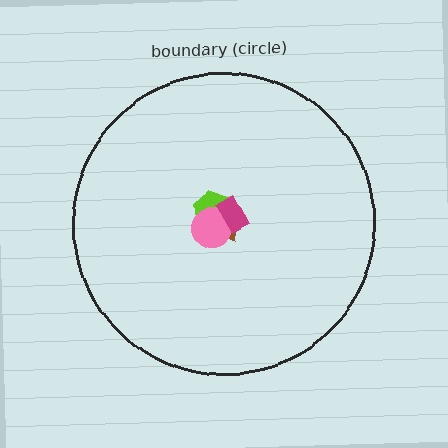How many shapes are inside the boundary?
4 inside, 0 outside.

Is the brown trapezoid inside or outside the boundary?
Inside.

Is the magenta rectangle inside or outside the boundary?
Inside.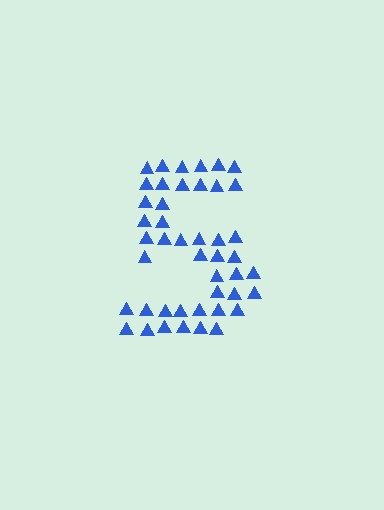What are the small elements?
The small elements are triangles.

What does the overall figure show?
The overall figure shows the digit 5.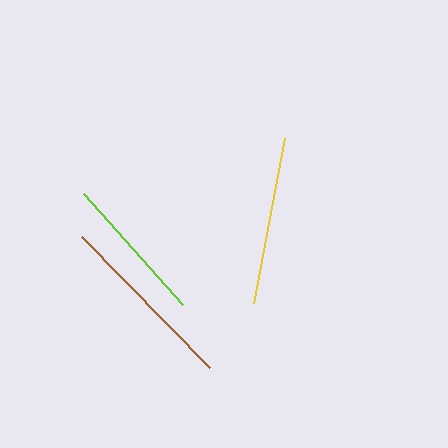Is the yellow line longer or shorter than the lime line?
The yellow line is longer than the lime line.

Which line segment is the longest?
The brown line is the longest at approximately 183 pixels.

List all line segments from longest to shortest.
From longest to shortest: brown, yellow, lime.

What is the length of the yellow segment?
The yellow segment is approximately 168 pixels long.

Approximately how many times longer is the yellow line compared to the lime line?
The yellow line is approximately 1.1 times the length of the lime line.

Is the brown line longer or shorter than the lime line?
The brown line is longer than the lime line.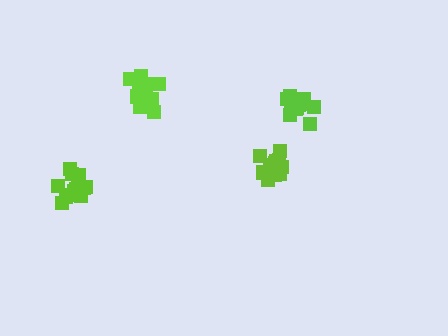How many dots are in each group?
Group 1: 13 dots, Group 2: 13 dots, Group 3: 14 dots, Group 4: 12 dots (52 total).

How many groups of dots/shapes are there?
There are 4 groups.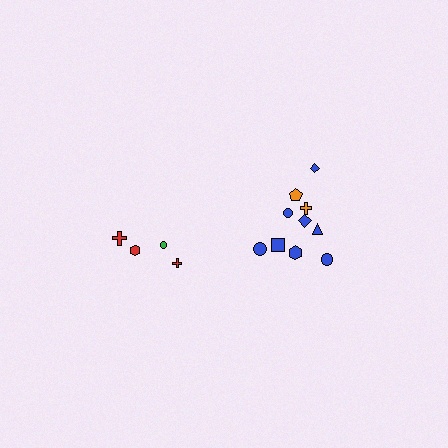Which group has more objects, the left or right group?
The right group.